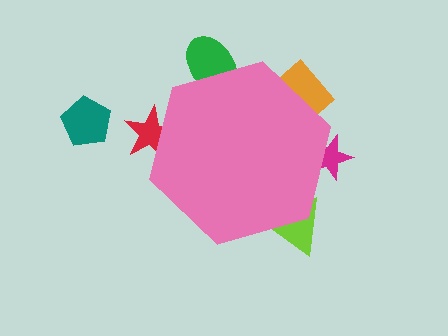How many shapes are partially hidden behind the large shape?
5 shapes are partially hidden.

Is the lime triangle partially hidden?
Yes, the lime triangle is partially hidden behind the pink hexagon.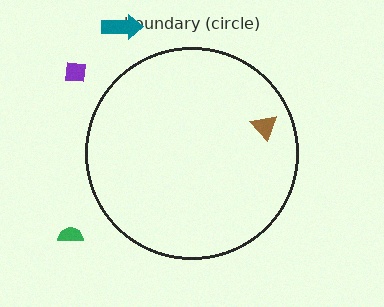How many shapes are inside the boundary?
1 inside, 3 outside.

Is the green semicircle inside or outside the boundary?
Outside.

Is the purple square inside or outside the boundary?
Outside.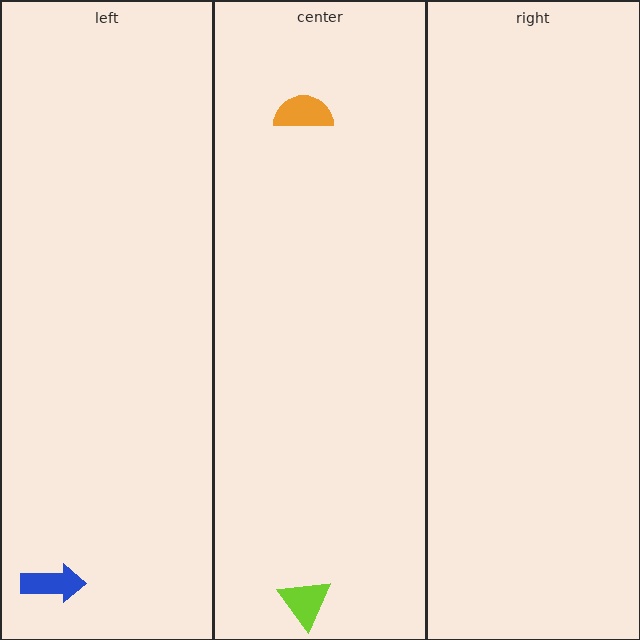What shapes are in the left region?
The blue arrow.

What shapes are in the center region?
The orange semicircle, the lime triangle.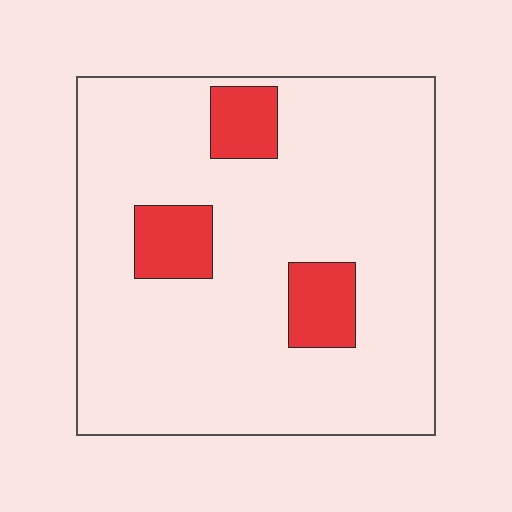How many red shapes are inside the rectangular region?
3.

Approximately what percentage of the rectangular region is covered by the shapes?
Approximately 15%.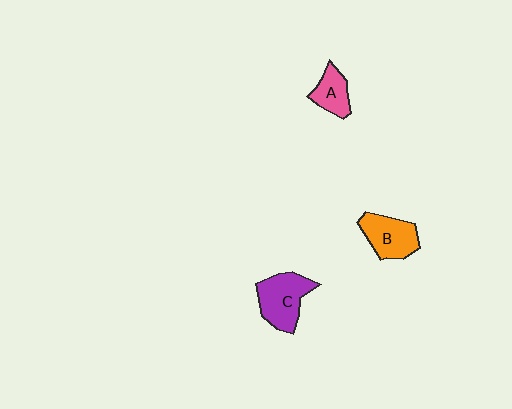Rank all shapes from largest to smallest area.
From largest to smallest: C (purple), B (orange), A (pink).